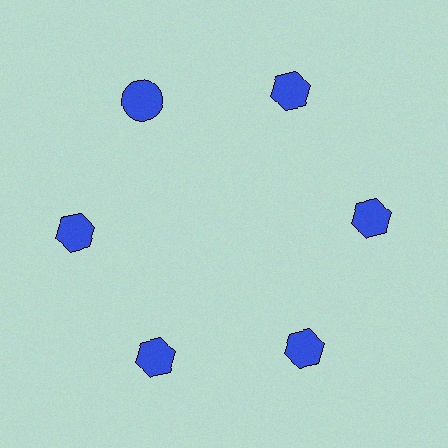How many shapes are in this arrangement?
There are 6 shapes arranged in a ring pattern.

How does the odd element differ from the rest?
It has a different shape: circle instead of hexagon.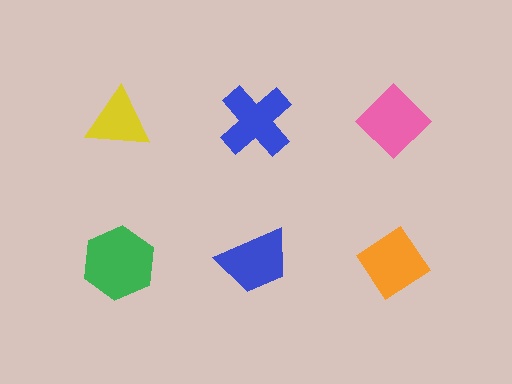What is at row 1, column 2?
A blue cross.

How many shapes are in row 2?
3 shapes.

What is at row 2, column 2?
A blue trapezoid.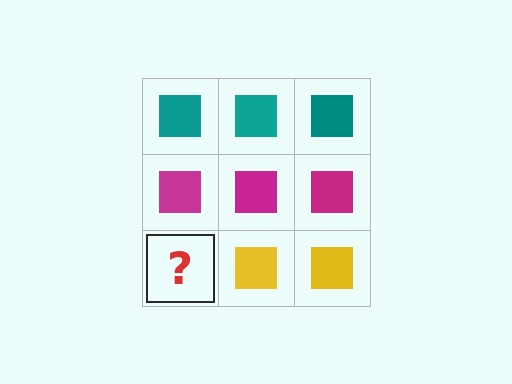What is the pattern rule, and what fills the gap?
The rule is that each row has a consistent color. The gap should be filled with a yellow square.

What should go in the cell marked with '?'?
The missing cell should contain a yellow square.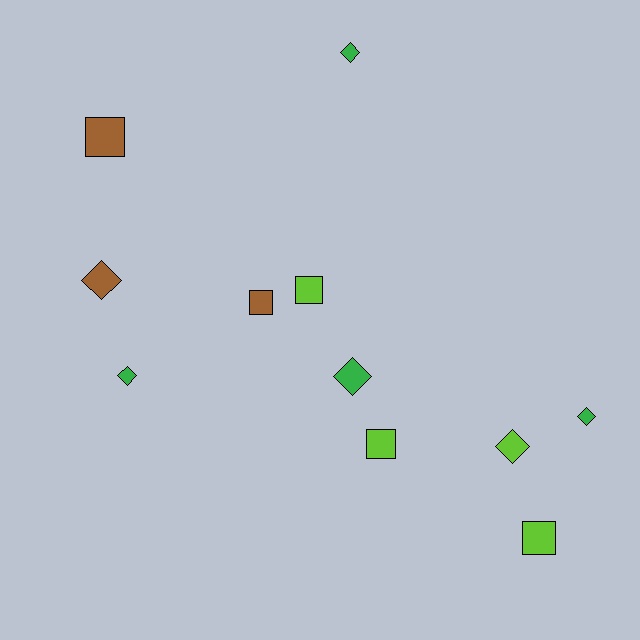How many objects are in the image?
There are 11 objects.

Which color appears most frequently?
Green, with 4 objects.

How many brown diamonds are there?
There is 1 brown diamond.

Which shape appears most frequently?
Diamond, with 6 objects.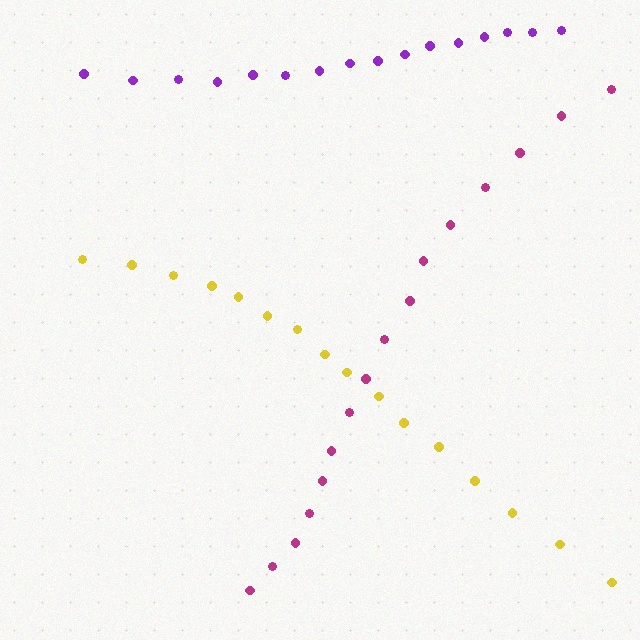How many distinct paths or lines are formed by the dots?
There are 3 distinct paths.